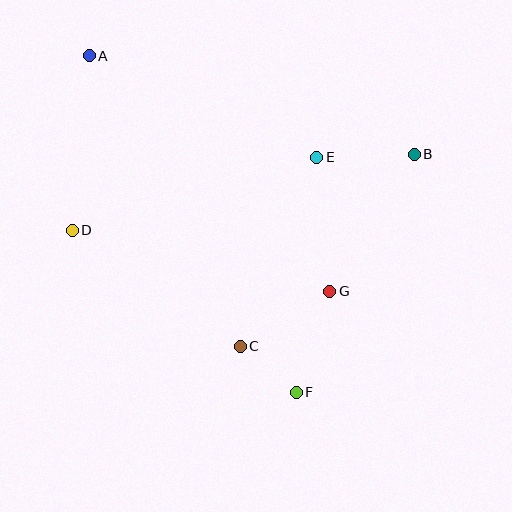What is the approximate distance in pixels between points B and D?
The distance between B and D is approximately 350 pixels.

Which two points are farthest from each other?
Points A and F are farthest from each other.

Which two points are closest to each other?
Points C and F are closest to each other.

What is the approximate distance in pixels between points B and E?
The distance between B and E is approximately 98 pixels.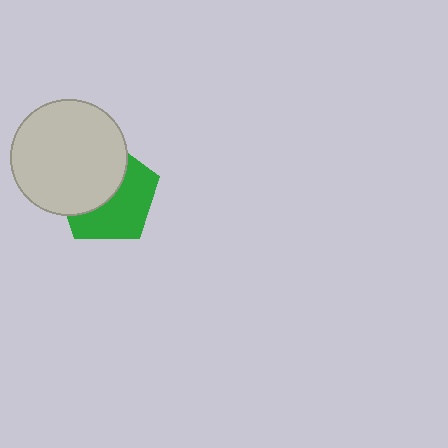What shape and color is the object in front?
The object in front is a light gray circle.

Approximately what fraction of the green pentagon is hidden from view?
Roughly 49% of the green pentagon is hidden behind the light gray circle.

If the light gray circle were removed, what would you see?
You would see the complete green pentagon.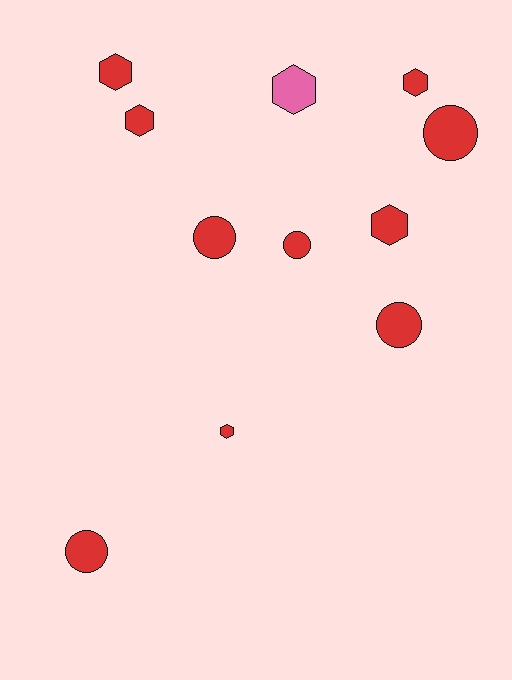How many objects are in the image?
There are 11 objects.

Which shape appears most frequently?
Hexagon, with 6 objects.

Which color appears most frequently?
Red, with 10 objects.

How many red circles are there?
There are 5 red circles.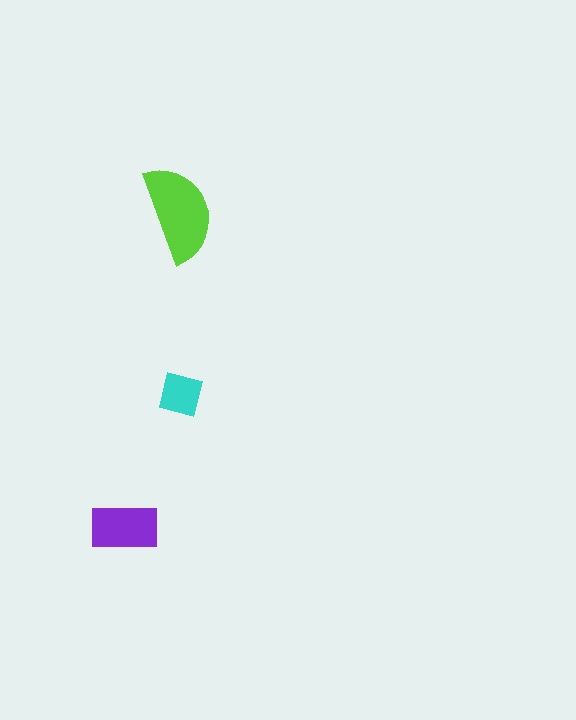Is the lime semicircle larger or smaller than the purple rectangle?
Larger.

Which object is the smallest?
The cyan square.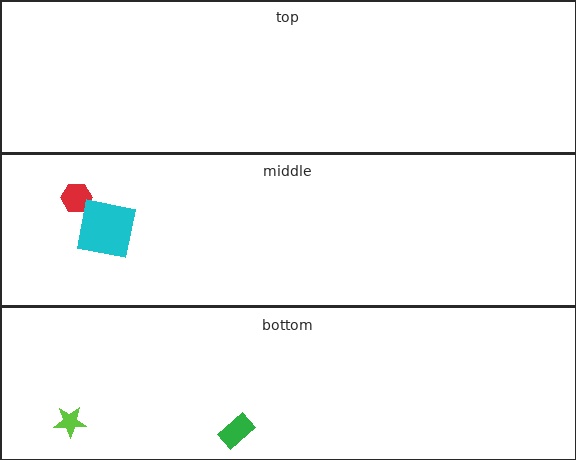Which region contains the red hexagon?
The middle region.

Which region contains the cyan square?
The middle region.